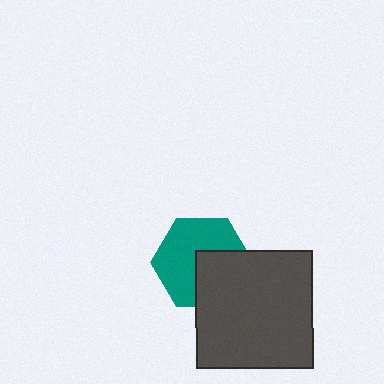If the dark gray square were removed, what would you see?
You would see the complete teal hexagon.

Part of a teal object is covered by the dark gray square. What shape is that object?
It is a hexagon.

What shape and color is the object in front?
The object in front is a dark gray square.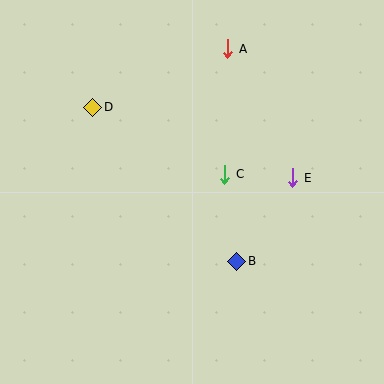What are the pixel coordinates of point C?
Point C is at (225, 174).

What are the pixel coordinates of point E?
Point E is at (293, 178).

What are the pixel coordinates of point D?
Point D is at (93, 107).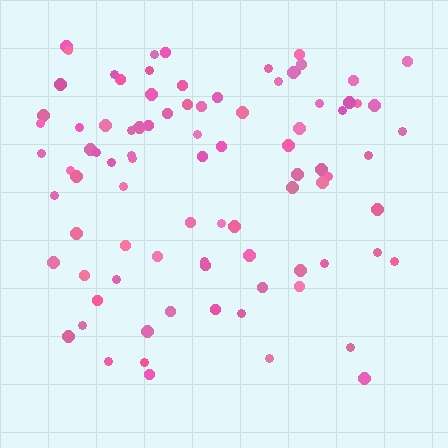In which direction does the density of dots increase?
From bottom to top, with the top side densest.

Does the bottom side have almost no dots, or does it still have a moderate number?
Still a moderate number, just noticeably fewer than the top.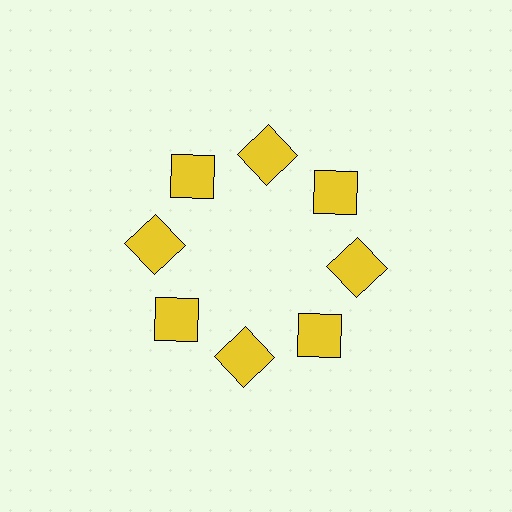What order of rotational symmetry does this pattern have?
This pattern has 8-fold rotational symmetry.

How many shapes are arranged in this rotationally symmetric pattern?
There are 8 shapes, arranged in 8 groups of 1.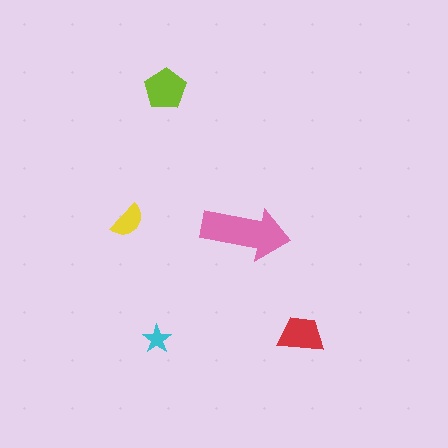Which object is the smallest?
The cyan star.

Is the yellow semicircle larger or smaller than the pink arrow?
Smaller.